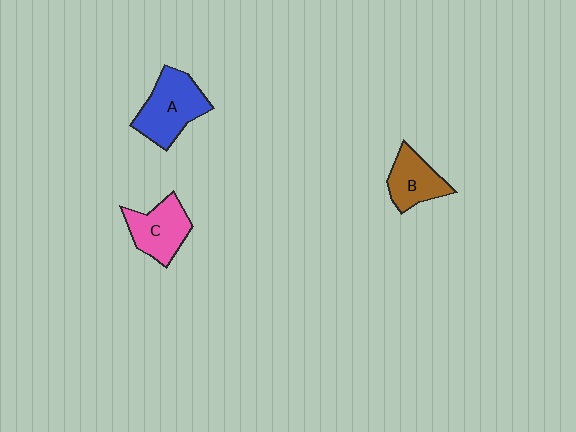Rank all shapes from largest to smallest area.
From largest to smallest: A (blue), C (pink), B (brown).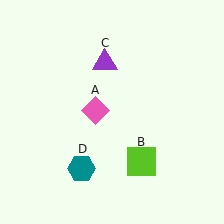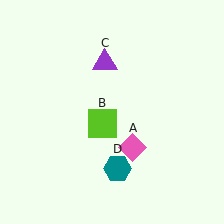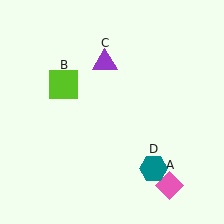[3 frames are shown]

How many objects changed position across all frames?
3 objects changed position: pink diamond (object A), lime square (object B), teal hexagon (object D).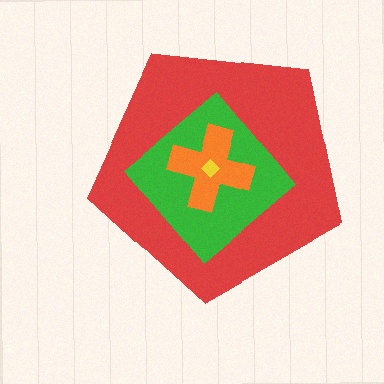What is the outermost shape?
The red pentagon.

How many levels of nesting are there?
4.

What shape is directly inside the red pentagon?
The green diamond.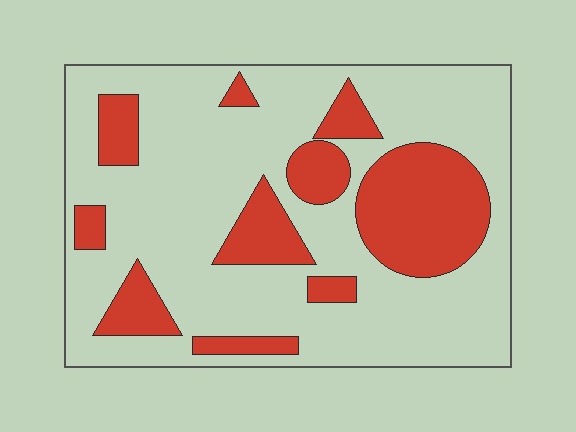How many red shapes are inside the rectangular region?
10.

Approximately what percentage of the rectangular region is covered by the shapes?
Approximately 25%.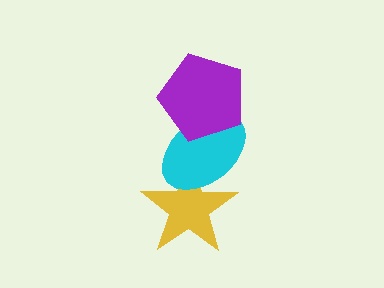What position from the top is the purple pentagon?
The purple pentagon is 1st from the top.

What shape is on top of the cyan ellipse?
The purple pentagon is on top of the cyan ellipse.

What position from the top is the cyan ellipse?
The cyan ellipse is 2nd from the top.